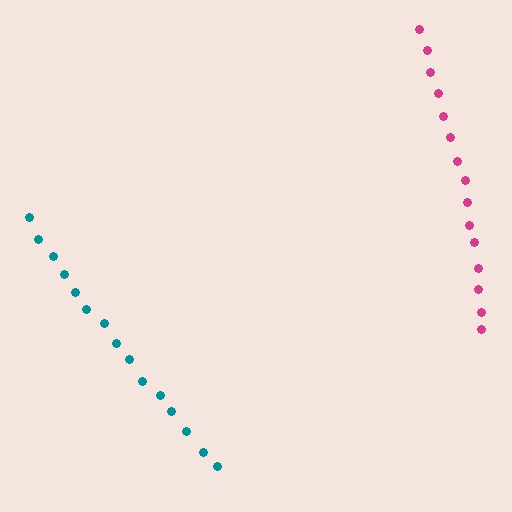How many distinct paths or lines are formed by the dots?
There are 2 distinct paths.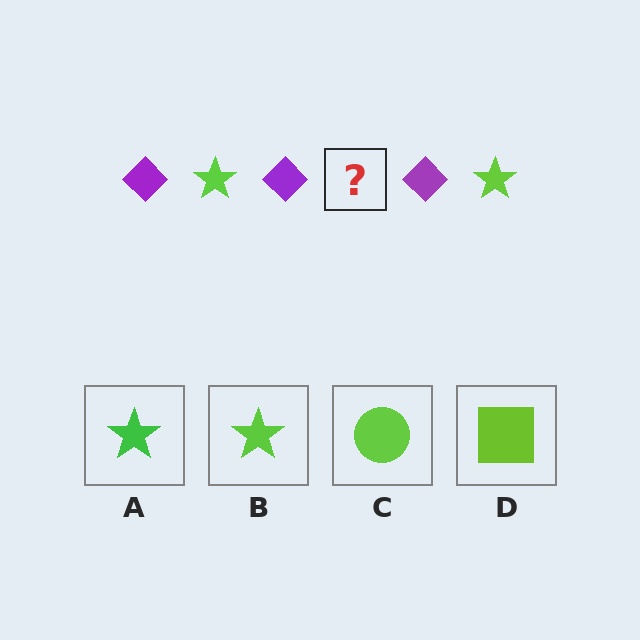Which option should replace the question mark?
Option B.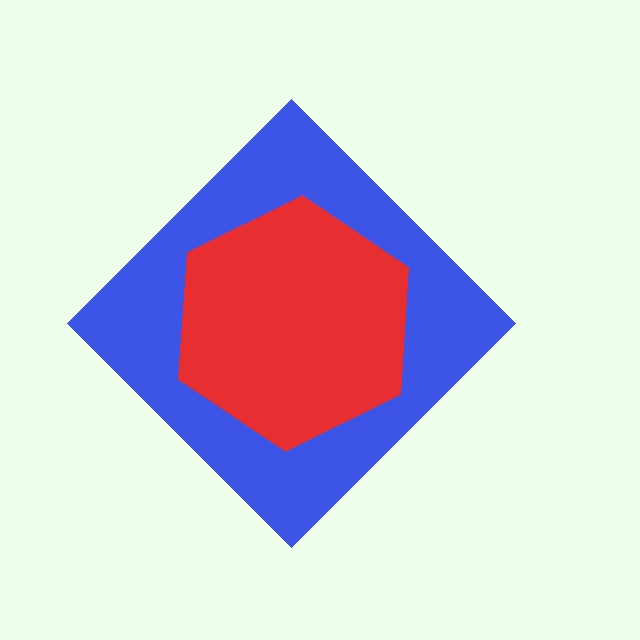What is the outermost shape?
The blue diamond.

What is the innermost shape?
The red hexagon.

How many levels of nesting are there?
2.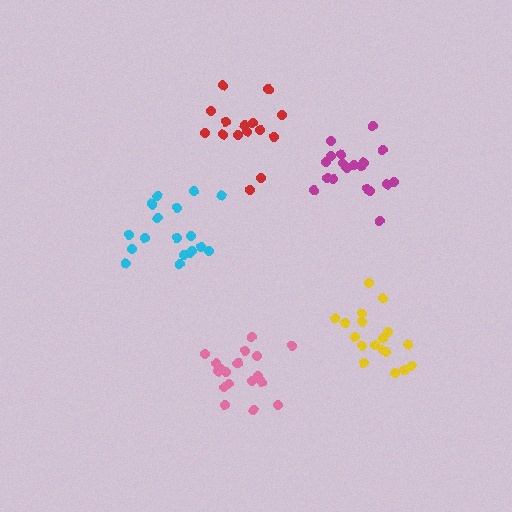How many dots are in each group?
Group 1: 20 dots, Group 2: 18 dots, Group 3: 18 dots, Group 4: 18 dots, Group 5: 15 dots (89 total).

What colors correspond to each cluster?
The clusters are colored: magenta, cyan, pink, yellow, red.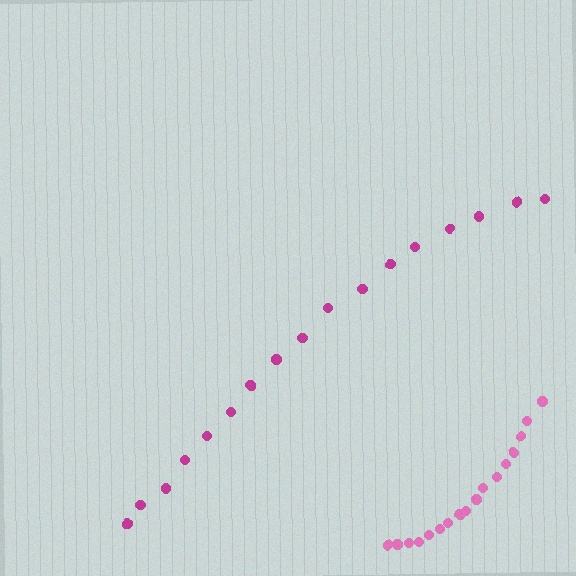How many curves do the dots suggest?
There are 2 distinct paths.